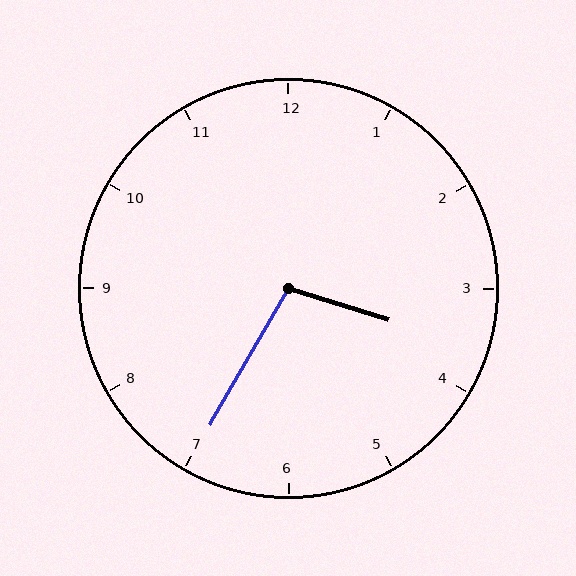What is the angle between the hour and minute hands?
Approximately 102 degrees.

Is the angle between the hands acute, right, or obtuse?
It is obtuse.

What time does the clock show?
3:35.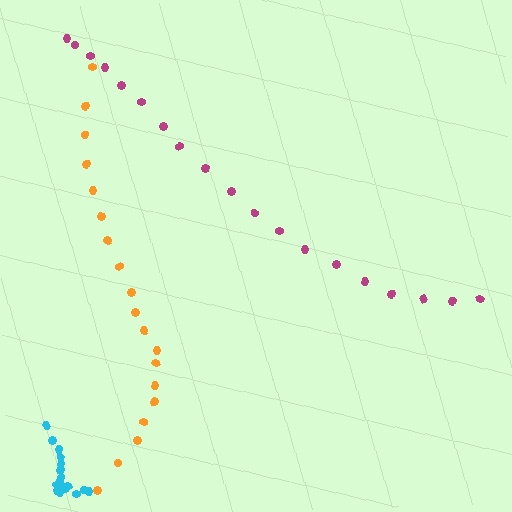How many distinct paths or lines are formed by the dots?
There are 3 distinct paths.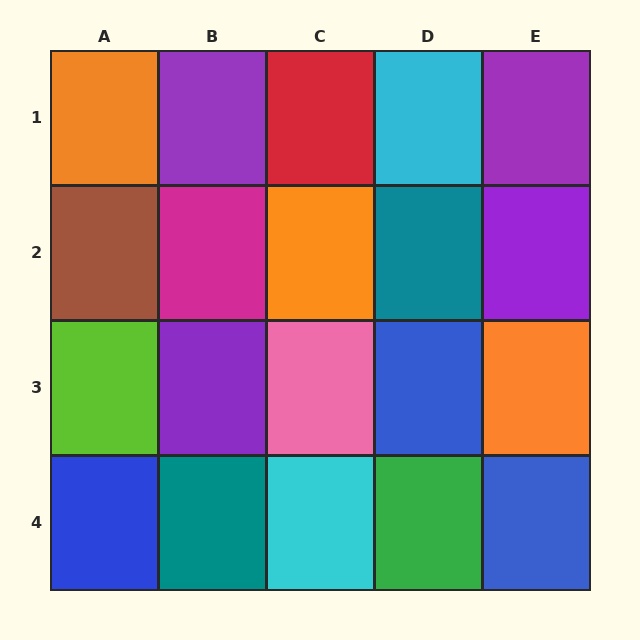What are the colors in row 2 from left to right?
Brown, magenta, orange, teal, purple.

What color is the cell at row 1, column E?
Purple.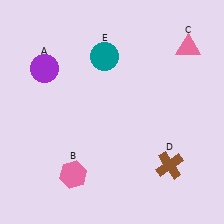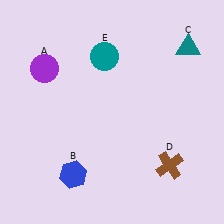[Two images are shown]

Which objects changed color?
B changed from pink to blue. C changed from pink to teal.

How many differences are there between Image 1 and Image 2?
There are 2 differences between the two images.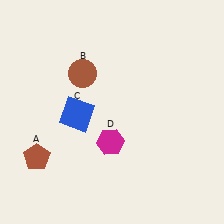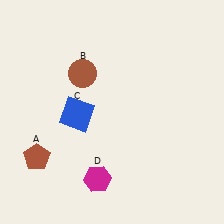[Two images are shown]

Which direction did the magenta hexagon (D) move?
The magenta hexagon (D) moved down.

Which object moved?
The magenta hexagon (D) moved down.